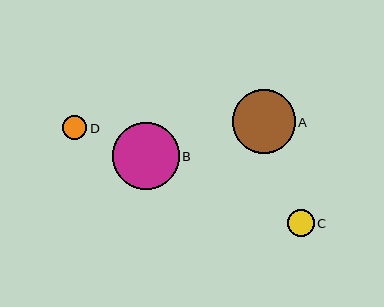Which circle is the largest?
Circle B is the largest with a size of approximately 67 pixels.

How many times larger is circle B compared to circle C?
Circle B is approximately 2.4 times the size of circle C.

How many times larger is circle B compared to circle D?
Circle B is approximately 2.8 times the size of circle D.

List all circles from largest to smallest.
From largest to smallest: B, A, C, D.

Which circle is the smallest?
Circle D is the smallest with a size of approximately 24 pixels.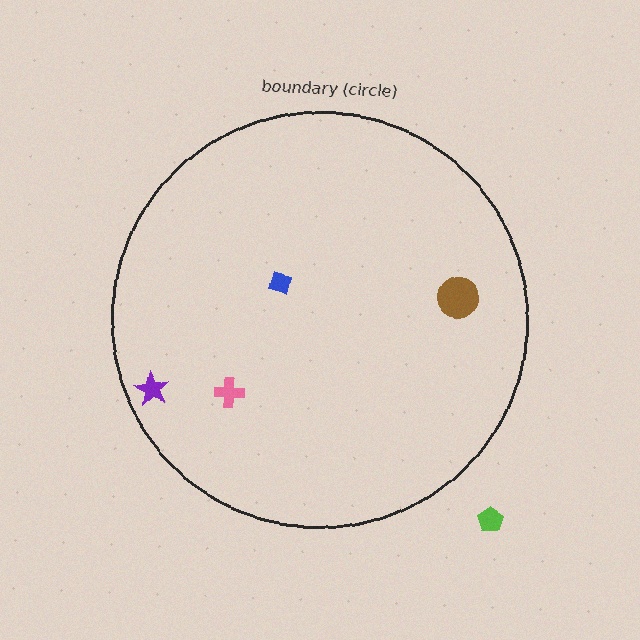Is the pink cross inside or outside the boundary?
Inside.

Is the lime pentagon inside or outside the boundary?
Outside.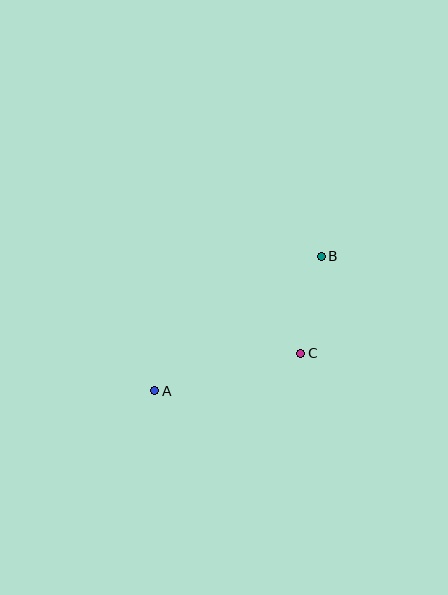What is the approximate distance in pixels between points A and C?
The distance between A and C is approximately 151 pixels.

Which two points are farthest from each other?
Points A and B are farthest from each other.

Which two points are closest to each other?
Points B and C are closest to each other.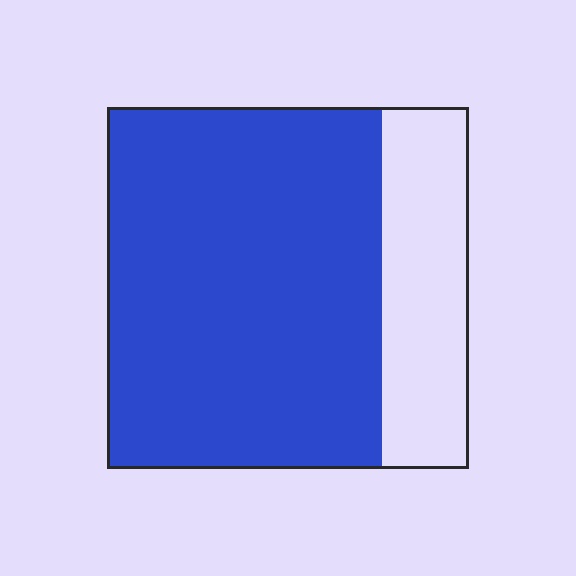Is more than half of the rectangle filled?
Yes.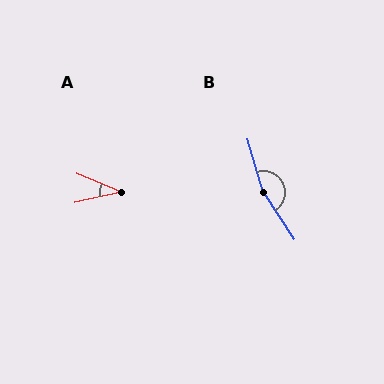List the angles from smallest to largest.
A (35°), B (162°).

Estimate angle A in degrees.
Approximately 35 degrees.